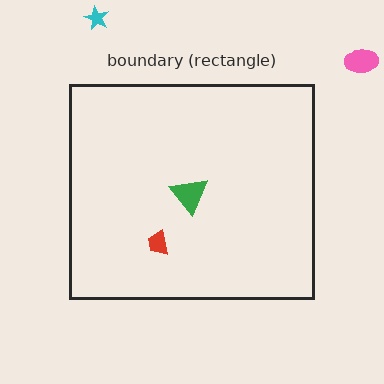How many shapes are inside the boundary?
2 inside, 2 outside.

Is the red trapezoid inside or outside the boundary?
Inside.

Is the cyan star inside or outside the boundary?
Outside.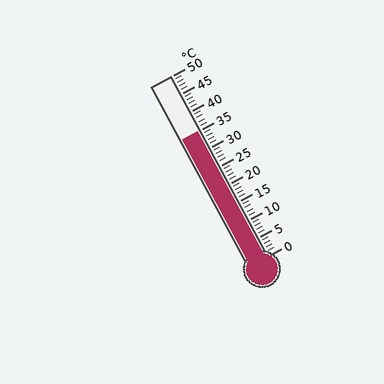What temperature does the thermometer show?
The thermometer shows approximately 35°C.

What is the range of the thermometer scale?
The thermometer scale ranges from 0°C to 50°C.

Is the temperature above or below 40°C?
The temperature is below 40°C.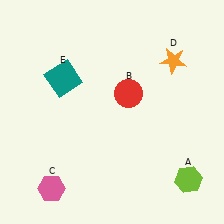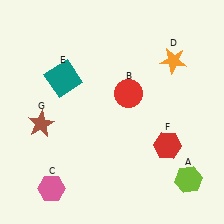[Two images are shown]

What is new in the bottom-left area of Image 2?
A brown star (G) was added in the bottom-left area of Image 2.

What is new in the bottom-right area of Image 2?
A red hexagon (F) was added in the bottom-right area of Image 2.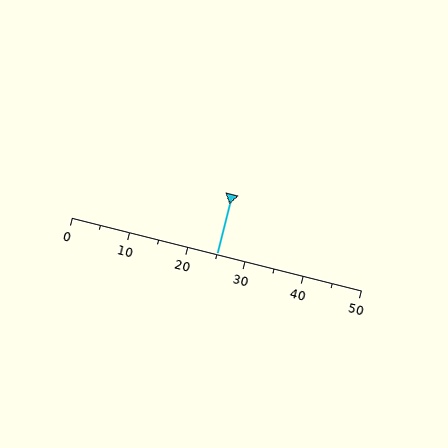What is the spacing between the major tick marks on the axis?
The major ticks are spaced 10 apart.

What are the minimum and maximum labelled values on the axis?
The axis runs from 0 to 50.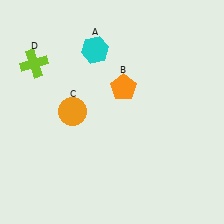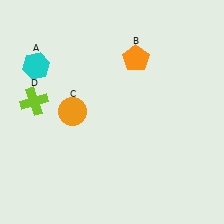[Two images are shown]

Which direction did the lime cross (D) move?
The lime cross (D) moved down.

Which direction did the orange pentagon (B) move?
The orange pentagon (B) moved up.